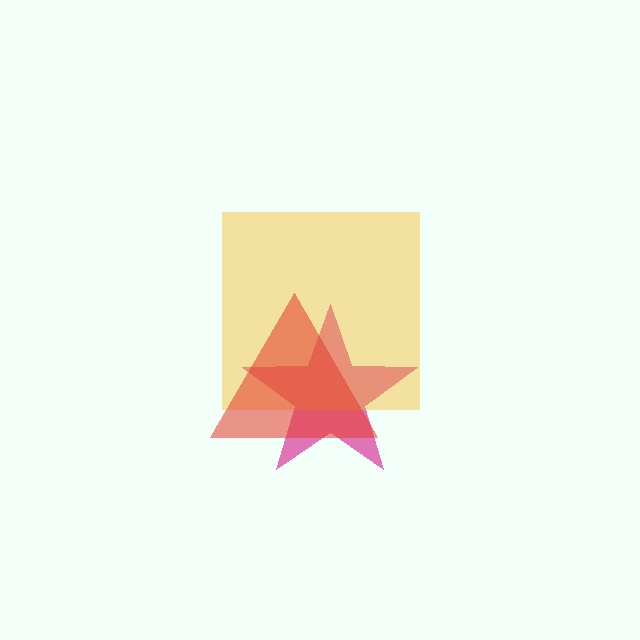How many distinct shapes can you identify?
There are 3 distinct shapes: a magenta star, a yellow square, a red triangle.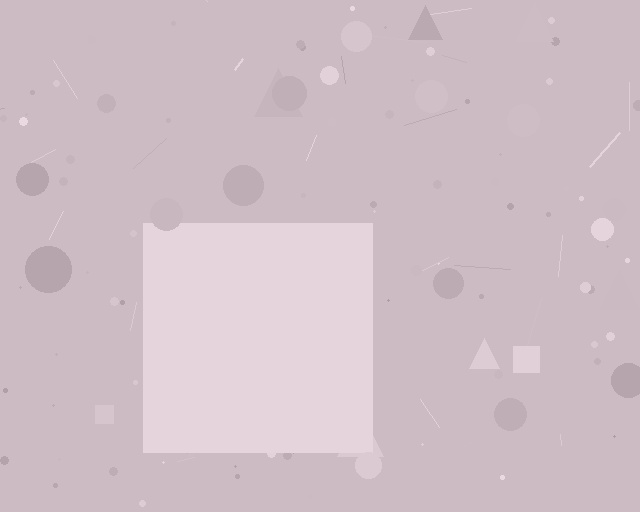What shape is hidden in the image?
A square is hidden in the image.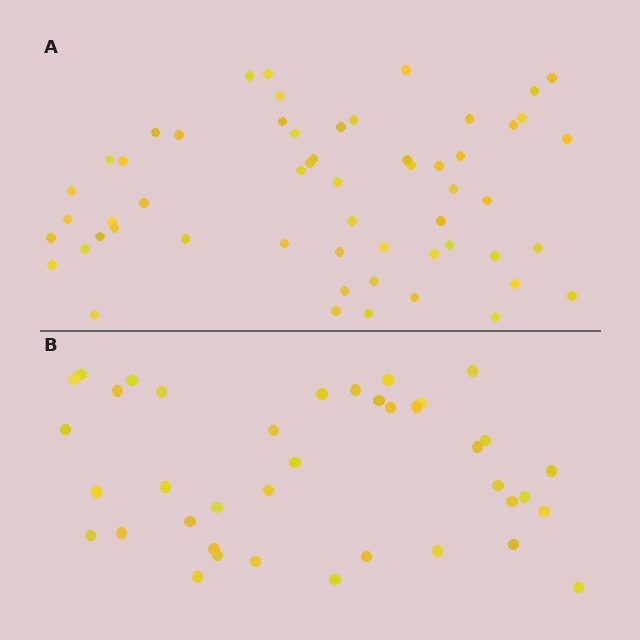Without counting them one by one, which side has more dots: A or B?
Region A (the top region) has more dots.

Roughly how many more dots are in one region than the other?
Region A has approximately 15 more dots than region B.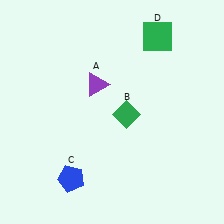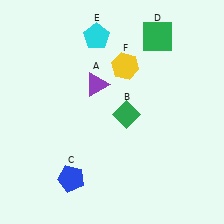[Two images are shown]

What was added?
A cyan pentagon (E), a yellow hexagon (F) were added in Image 2.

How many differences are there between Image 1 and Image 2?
There are 2 differences between the two images.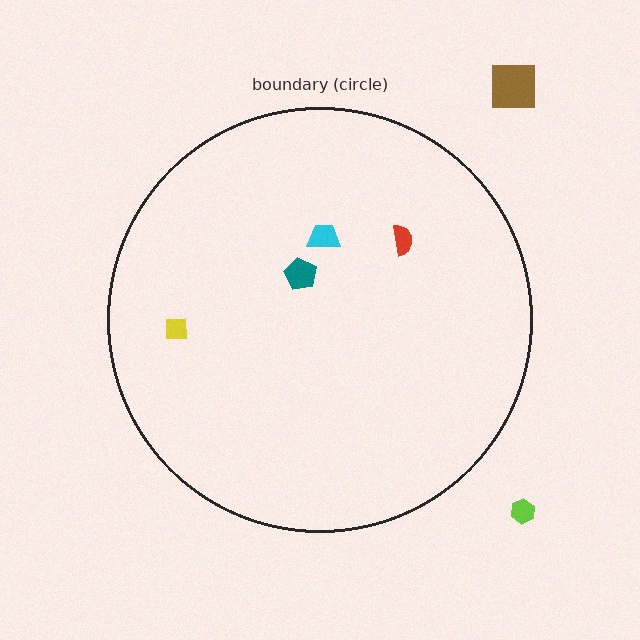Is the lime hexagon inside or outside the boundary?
Outside.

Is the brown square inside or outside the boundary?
Outside.